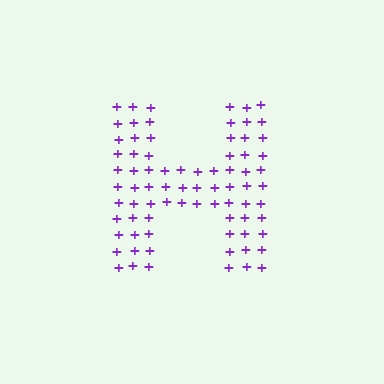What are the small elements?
The small elements are plus signs.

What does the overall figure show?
The overall figure shows the letter H.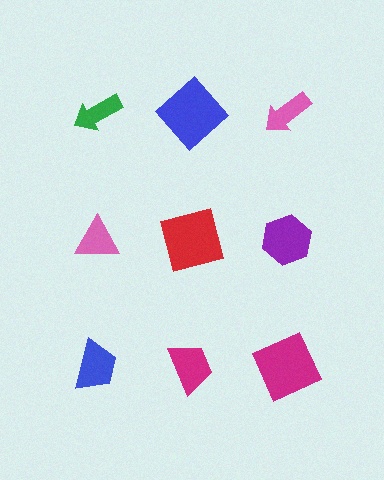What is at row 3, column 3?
A magenta square.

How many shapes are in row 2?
3 shapes.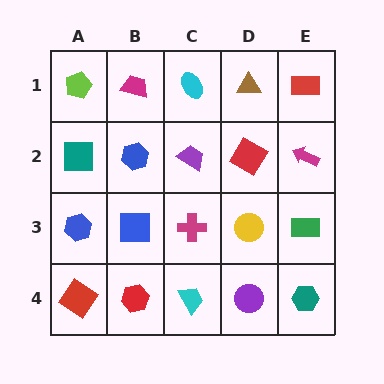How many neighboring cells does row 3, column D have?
4.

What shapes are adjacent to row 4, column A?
A blue hexagon (row 3, column A), a red hexagon (row 4, column B).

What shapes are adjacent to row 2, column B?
A magenta trapezoid (row 1, column B), a blue square (row 3, column B), a teal square (row 2, column A), a purple trapezoid (row 2, column C).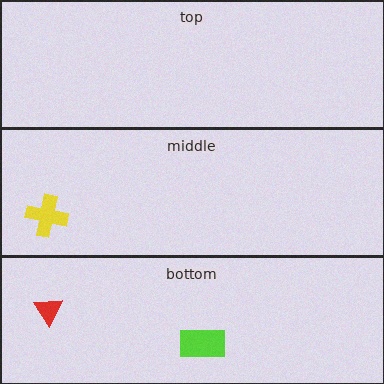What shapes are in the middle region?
The yellow cross.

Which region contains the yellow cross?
The middle region.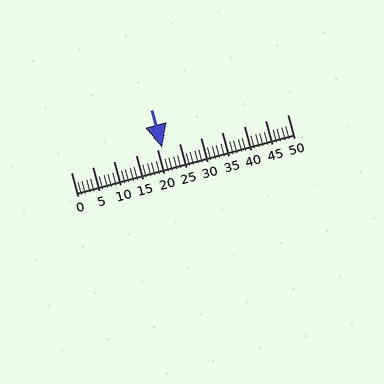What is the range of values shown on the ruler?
The ruler shows values from 0 to 50.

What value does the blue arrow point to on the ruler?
The blue arrow points to approximately 21.